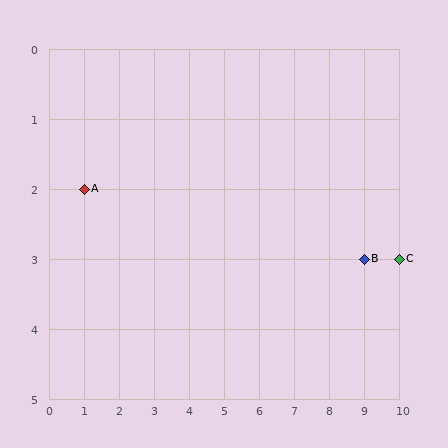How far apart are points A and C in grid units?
Points A and C are 9 columns and 1 row apart (about 9.1 grid units diagonally).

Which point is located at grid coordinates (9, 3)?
Point B is at (9, 3).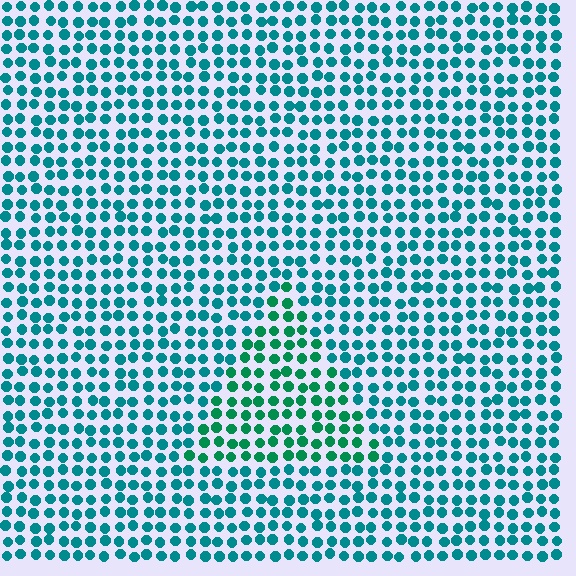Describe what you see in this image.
The image is filled with small teal elements in a uniform arrangement. A triangle-shaped region is visible where the elements are tinted to a slightly different hue, forming a subtle color boundary.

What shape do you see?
I see a triangle.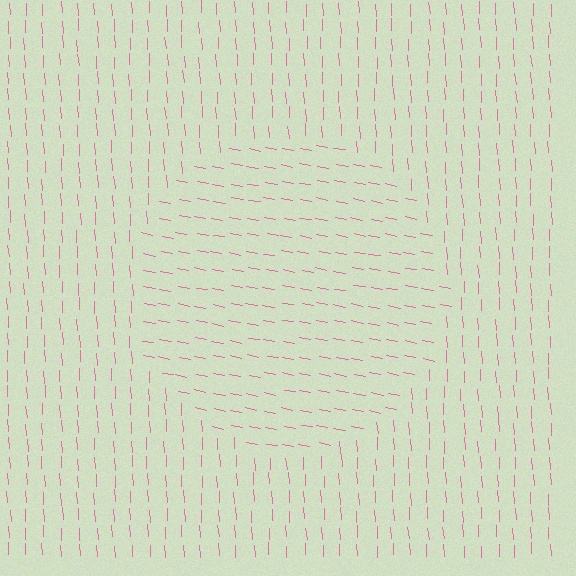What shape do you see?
I see a circle.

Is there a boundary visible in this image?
Yes, there is a texture boundary formed by a change in line orientation.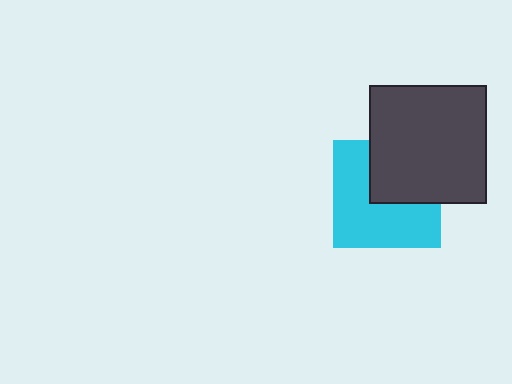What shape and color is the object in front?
The object in front is a dark gray square.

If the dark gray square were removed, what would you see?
You would see the complete cyan square.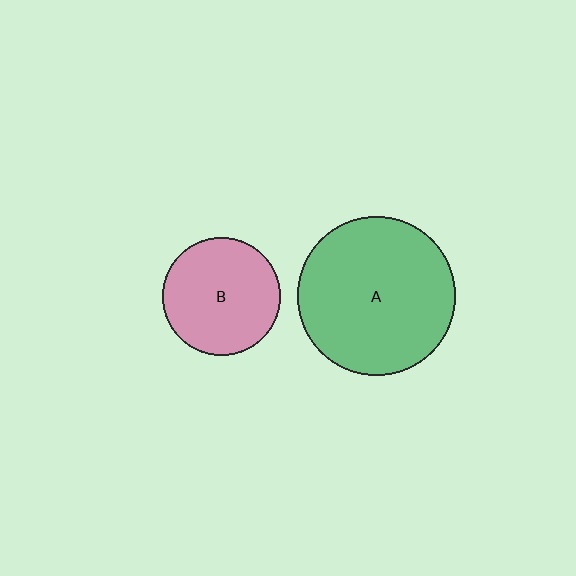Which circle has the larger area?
Circle A (green).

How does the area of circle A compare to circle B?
Approximately 1.8 times.